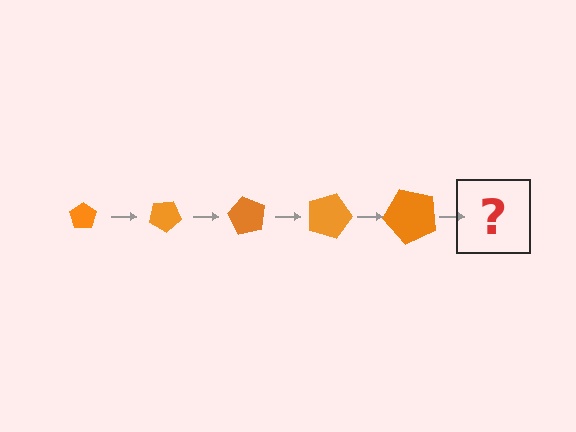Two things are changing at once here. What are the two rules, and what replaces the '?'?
The two rules are that the pentagon grows larger each step and it rotates 30 degrees each step. The '?' should be a pentagon, larger than the previous one and rotated 150 degrees from the start.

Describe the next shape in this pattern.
It should be a pentagon, larger than the previous one and rotated 150 degrees from the start.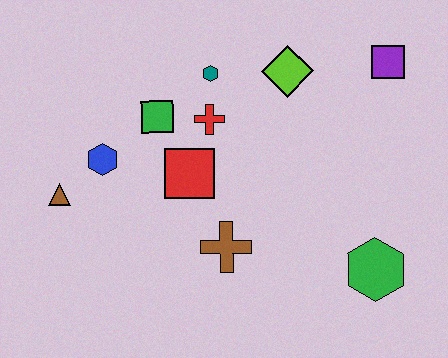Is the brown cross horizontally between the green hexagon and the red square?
Yes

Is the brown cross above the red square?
No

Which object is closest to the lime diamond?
The teal hexagon is closest to the lime diamond.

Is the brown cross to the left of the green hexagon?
Yes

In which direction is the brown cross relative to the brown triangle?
The brown cross is to the right of the brown triangle.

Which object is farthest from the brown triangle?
The purple square is farthest from the brown triangle.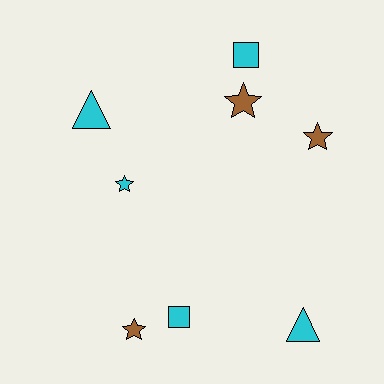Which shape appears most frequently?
Star, with 4 objects.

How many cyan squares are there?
There are 2 cyan squares.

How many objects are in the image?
There are 8 objects.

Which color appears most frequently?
Cyan, with 5 objects.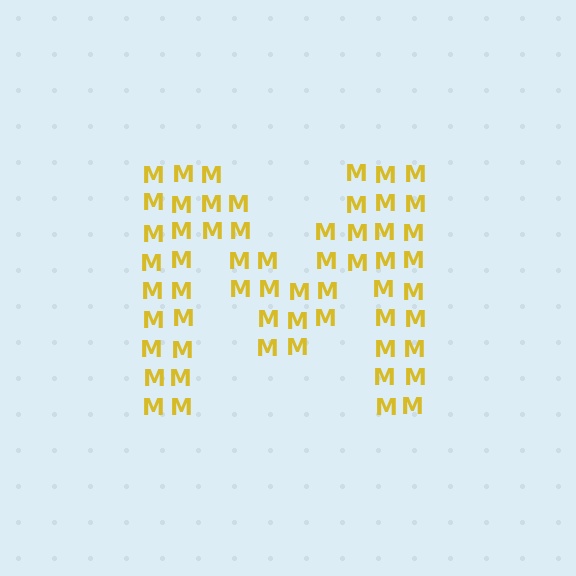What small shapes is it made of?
It is made of small letter M's.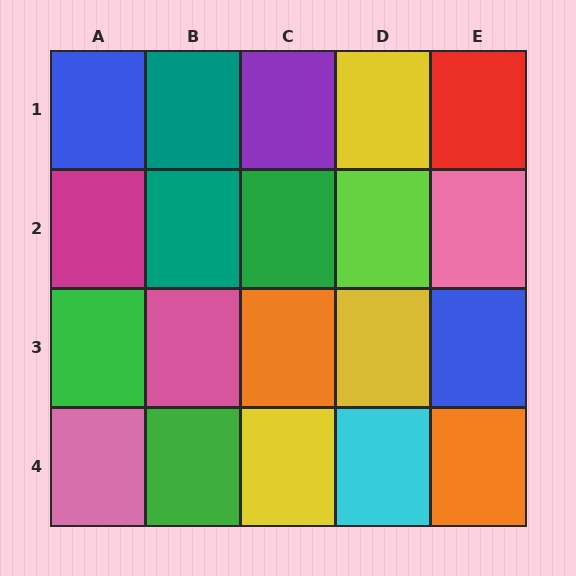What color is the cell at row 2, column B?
Teal.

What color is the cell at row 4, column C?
Yellow.